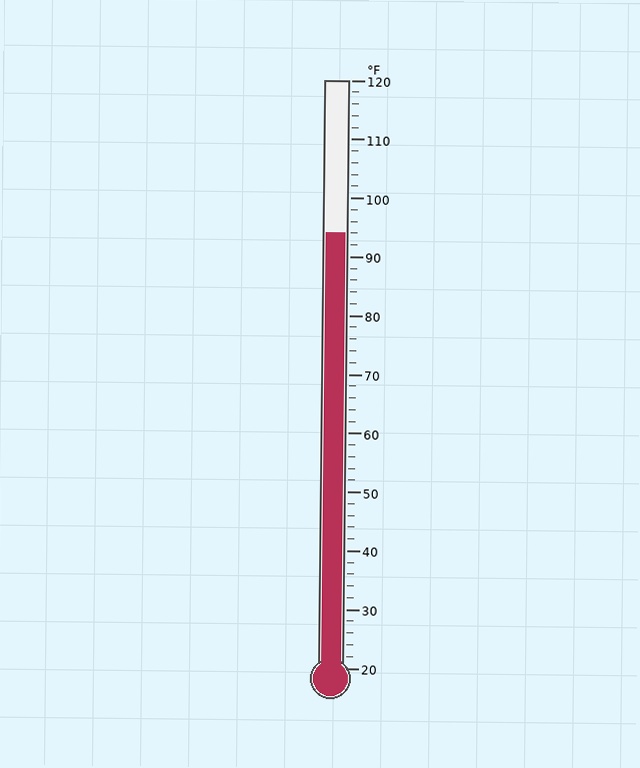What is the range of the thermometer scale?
The thermometer scale ranges from 20°F to 120°F.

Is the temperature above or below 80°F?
The temperature is above 80°F.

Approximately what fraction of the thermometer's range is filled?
The thermometer is filled to approximately 75% of its range.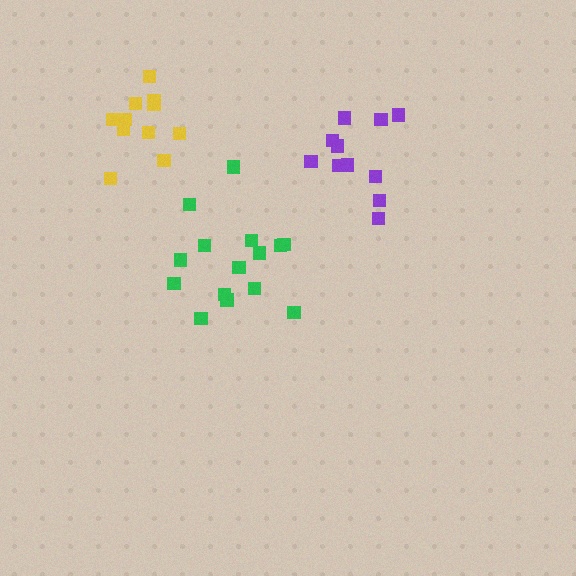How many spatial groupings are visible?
There are 3 spatial groupings.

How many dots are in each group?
Group 1: 11 dots, Group 2: 15 dots, Group 3: 11 dots (37 total).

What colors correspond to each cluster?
The clusters are colored: purple, green, yellow.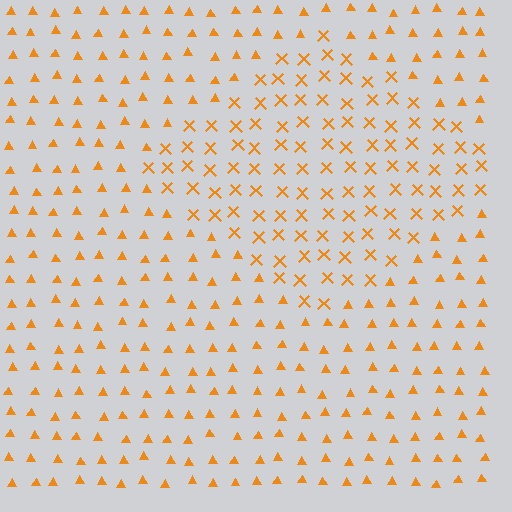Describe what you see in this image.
The image is filled with small orange elements arranged in a uniform grid. A diamond-shaped region contains X marks, while the surrounding area contains triangles. The boundary is defined purely by the change in element shape.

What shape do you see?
I see a diamond.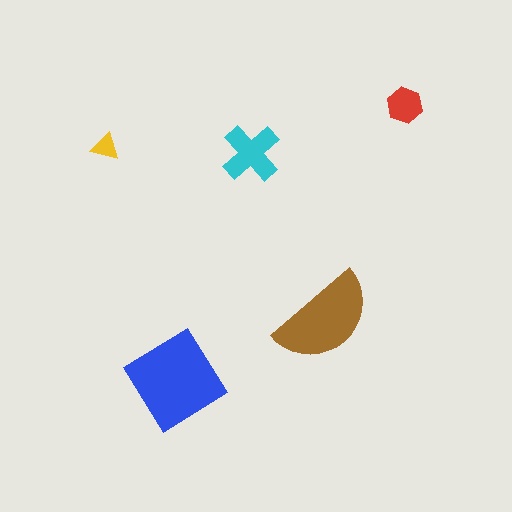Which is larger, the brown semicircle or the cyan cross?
The brown semicircle.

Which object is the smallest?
The yellow triangle.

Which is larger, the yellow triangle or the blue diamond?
The blue diamond.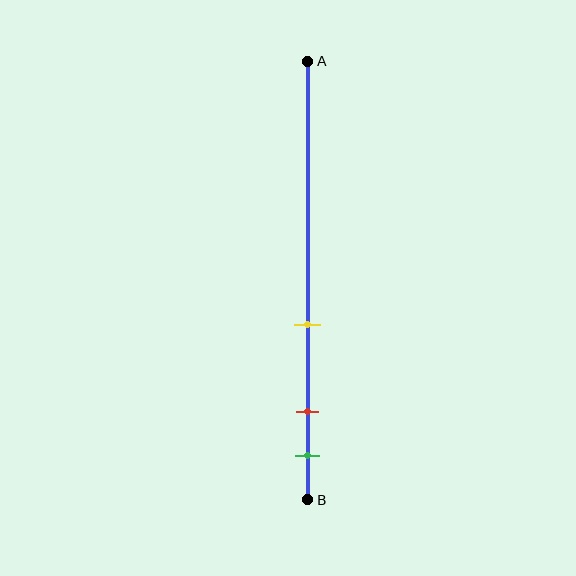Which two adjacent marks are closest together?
The red and green marks are the closest adjacent pair.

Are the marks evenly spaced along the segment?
No, the marks are not evenly spaced.